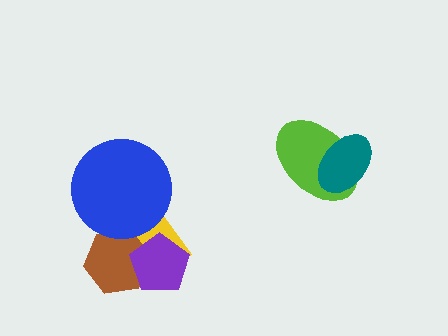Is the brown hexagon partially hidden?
Yes, it is partially covered by another shape.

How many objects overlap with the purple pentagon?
2 objects overlap with the purple pentagon.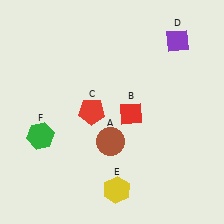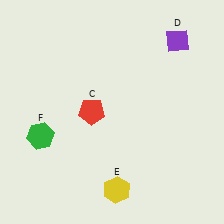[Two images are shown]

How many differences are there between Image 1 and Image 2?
There are 2 differences between the two images.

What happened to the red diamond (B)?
The red diamond (B) was removed in Image 2. It was in the bottom-right area of Image 1.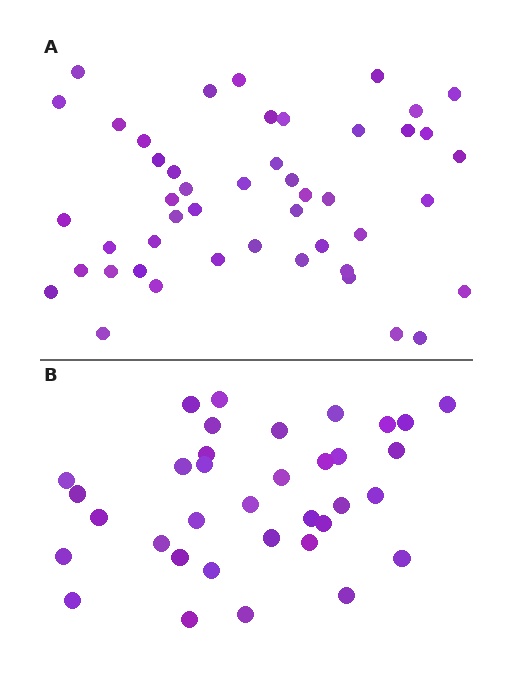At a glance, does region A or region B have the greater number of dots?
Region A (the top region) has more dots.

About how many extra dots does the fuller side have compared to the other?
Region A has roughly 12 or so more dots than region B.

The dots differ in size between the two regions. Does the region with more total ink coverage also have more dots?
No. Region B has more total ink coverage because its dots are larger, but region A actually contains more individual dots. Total area can be misleading — the number of items is what matters here.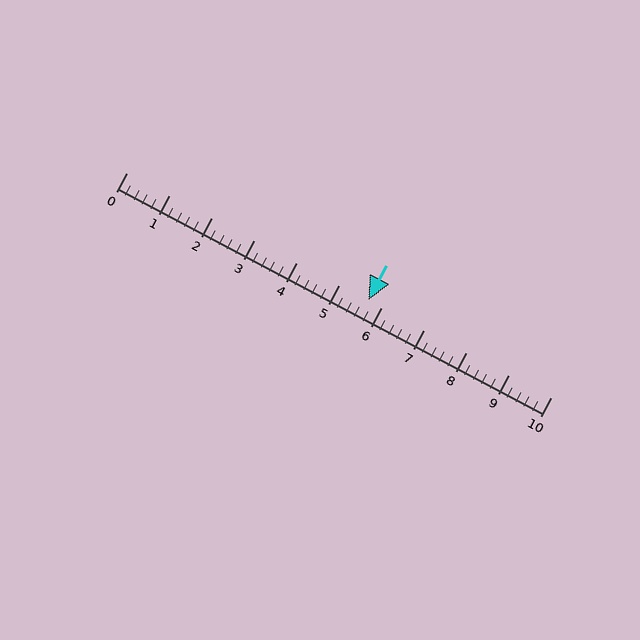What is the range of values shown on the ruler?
The ruler shows values from 0 to 10.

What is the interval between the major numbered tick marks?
The major tick marks are spaced 1 units apart.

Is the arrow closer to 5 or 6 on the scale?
The arrow is closer to 6.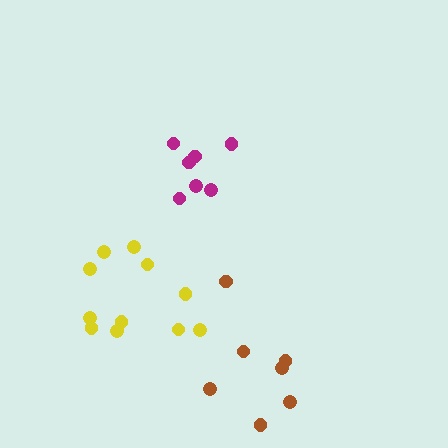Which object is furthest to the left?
The yellow cluster is leftmost.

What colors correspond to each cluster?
The clusters are colored: magenta, yellow, brown.